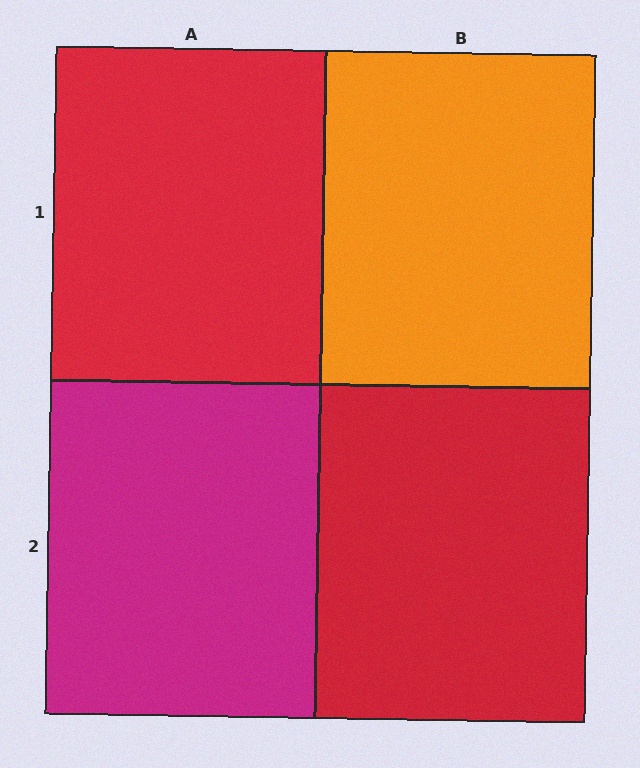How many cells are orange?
1 cell is orange.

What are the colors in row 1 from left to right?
Red, orange.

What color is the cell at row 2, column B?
Red.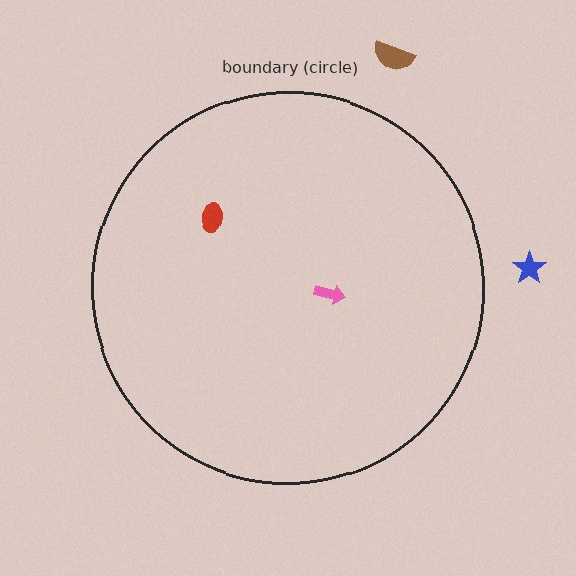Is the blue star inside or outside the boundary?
Outside.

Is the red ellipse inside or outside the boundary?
Inside.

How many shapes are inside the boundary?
2 inside, 2 outside.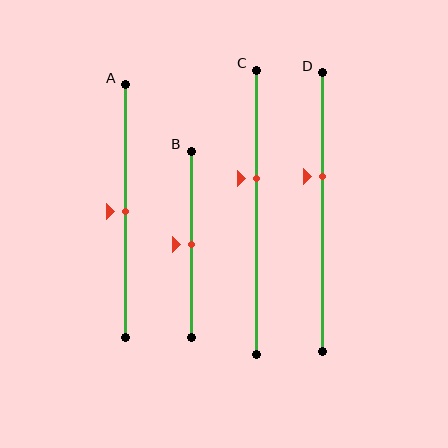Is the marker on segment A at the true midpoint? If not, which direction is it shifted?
Yes, the marker on segment A is at the true midpoint.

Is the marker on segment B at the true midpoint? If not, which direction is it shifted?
Yes, the marker on segment B is at the true midpoint.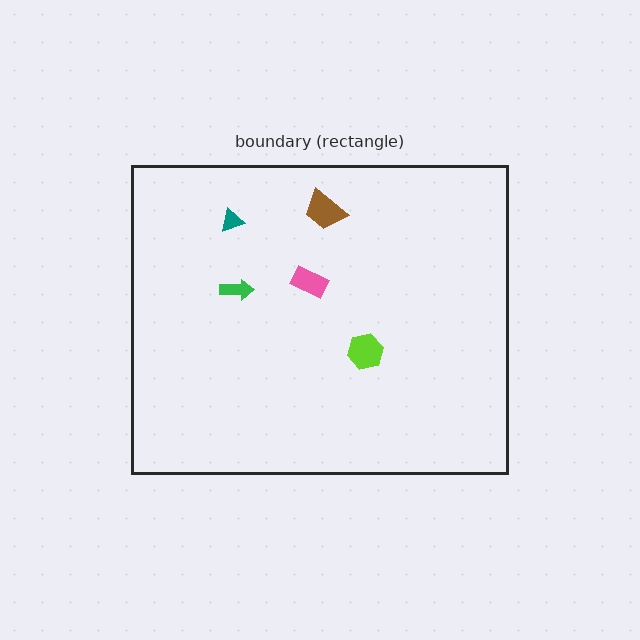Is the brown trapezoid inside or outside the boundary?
Inside.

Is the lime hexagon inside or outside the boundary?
Inside.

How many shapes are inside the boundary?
5 inside, 0 outside.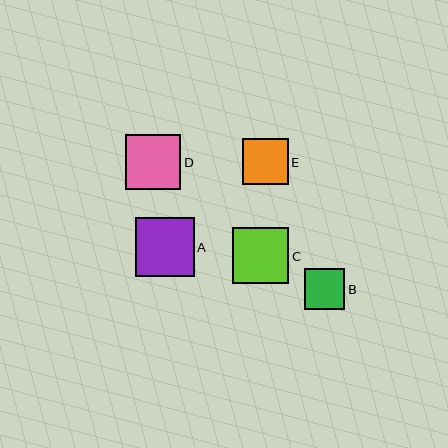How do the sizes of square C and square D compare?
Square C and square D are approximately the same size.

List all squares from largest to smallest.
From largest to smallest: A, C, D, E, B.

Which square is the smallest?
Square B is the smallest with a size of approximately 41 pixels.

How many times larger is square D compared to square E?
Square D is approximately 1.2 times the size of square E.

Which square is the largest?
Square A is the largest with a size of approximately 59 pixels.